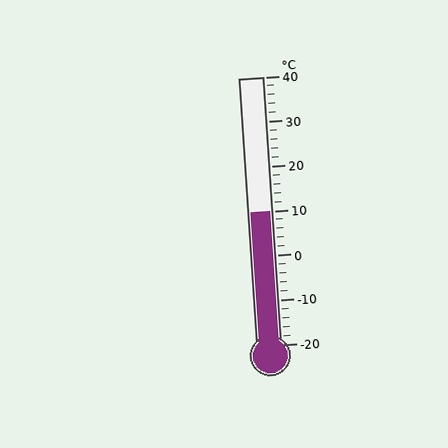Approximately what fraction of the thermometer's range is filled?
The thermometer is filled to approximately 50% of its range.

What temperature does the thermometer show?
The thermometer shows approximately 10°C.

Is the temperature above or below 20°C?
The temperature is below 20°C.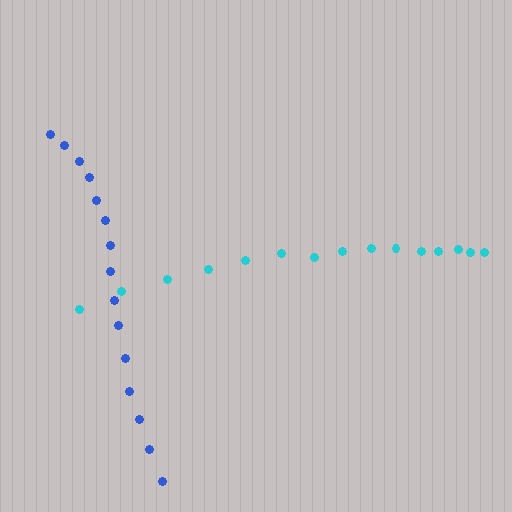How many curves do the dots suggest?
There are 2 distinct paths.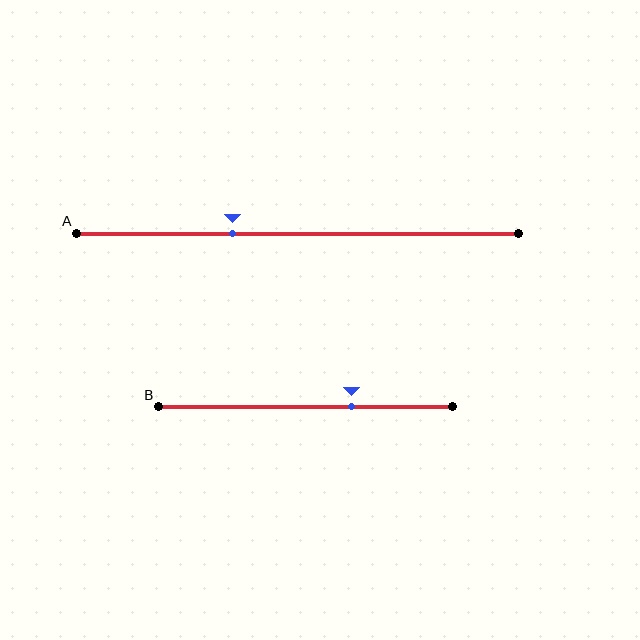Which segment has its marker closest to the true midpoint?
Segment A has its marker closest to the true midpoint.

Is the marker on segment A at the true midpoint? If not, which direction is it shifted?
No, the marker on segment A is shifted to the left by about 15% of the segment length.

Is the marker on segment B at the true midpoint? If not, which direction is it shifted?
No, the marker on segment B is shifted to the right by about 16% of the segment length.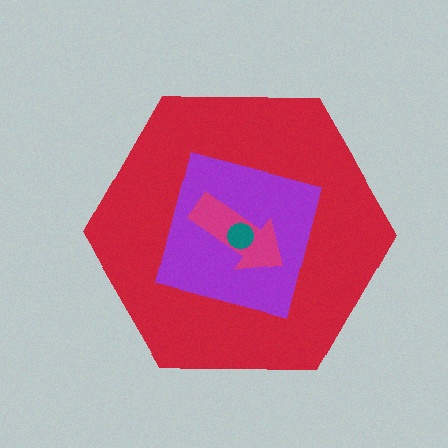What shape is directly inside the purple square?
The magenta arrow.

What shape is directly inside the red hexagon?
The purple square.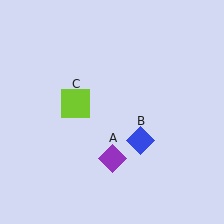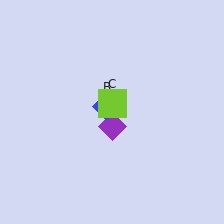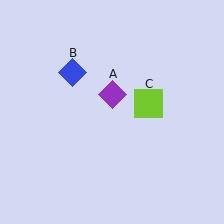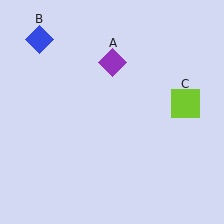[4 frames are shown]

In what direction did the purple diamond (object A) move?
The purple diamond (object A) moved up.